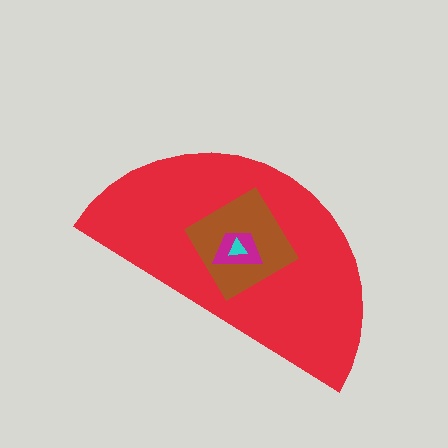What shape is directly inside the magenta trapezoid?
The cyan triangle.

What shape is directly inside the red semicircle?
The brown diamond.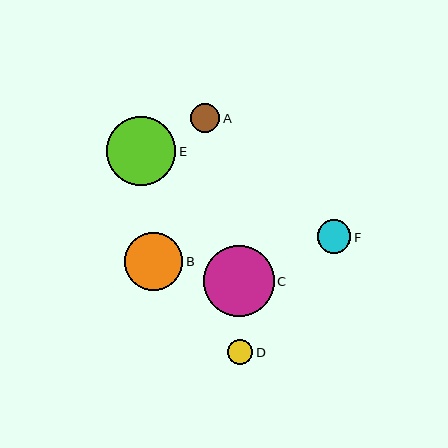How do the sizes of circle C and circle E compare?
Circle C and circle E are approximately the same size.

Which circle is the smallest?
Circle D is the smallest with a size of approximately 26 pixels.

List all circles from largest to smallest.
From largest to smallest: C, E, B, F, A, D.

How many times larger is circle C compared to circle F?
Circle C is approximately 2.1 times the size of circle F.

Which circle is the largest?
Circle C is the largest with a size of approximately 71 pixels.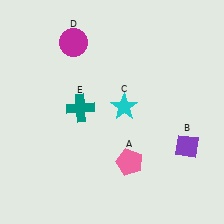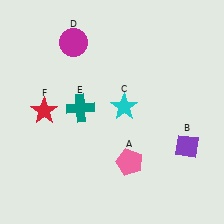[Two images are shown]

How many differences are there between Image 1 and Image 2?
There is 1 difference between the two images.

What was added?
A red star (F) was added in Image 2.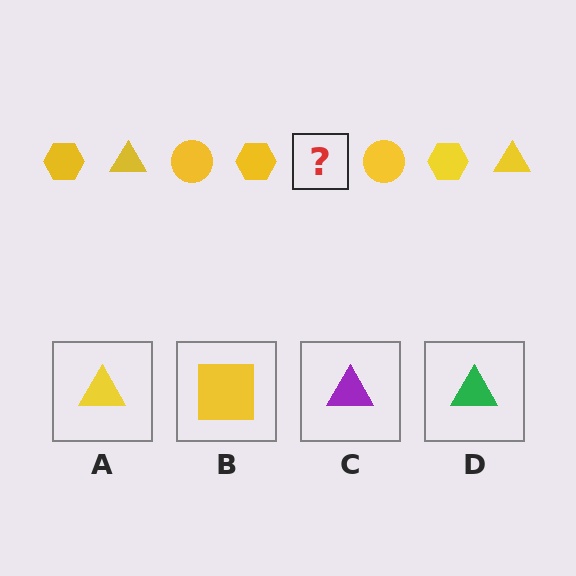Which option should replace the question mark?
Option A.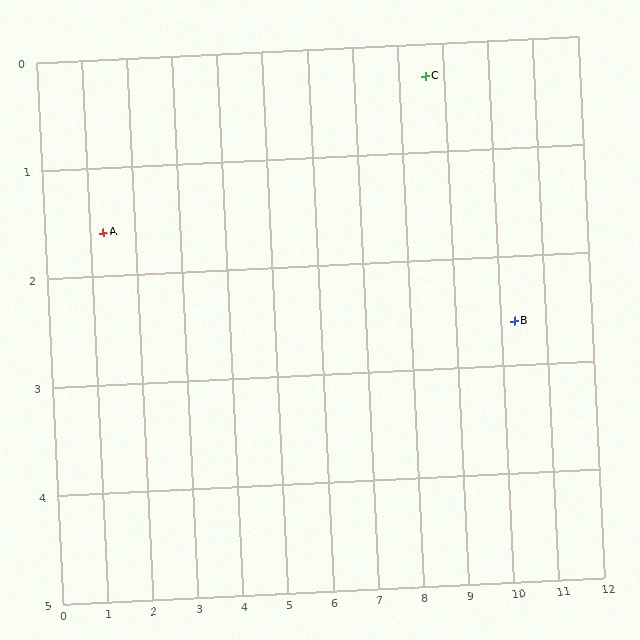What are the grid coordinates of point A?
Point A is at approximately (1.3, 1.6).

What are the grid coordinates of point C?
Point C is at approximately (8.6, 0.3).